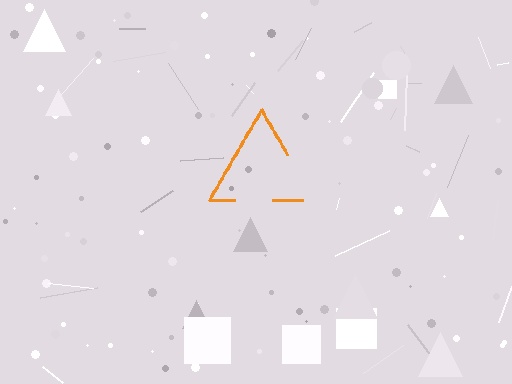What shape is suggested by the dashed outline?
The dashed outline suggests a triangle.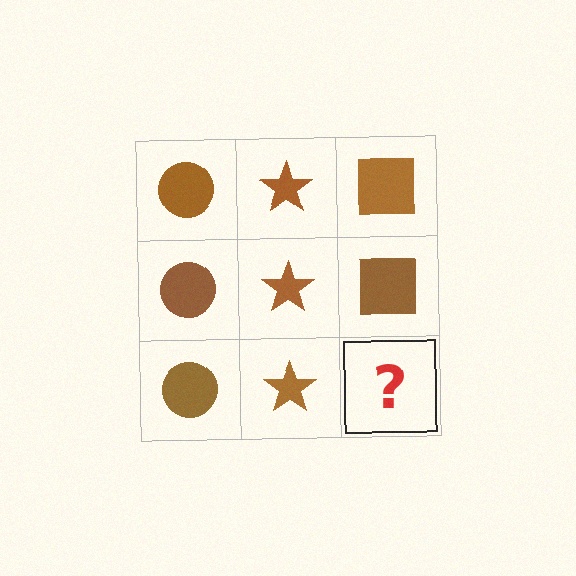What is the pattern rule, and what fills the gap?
The rule is that each column has a consistent shape. The gap should be filled with a brown square.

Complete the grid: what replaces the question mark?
The question mark should be replaced with a brown square.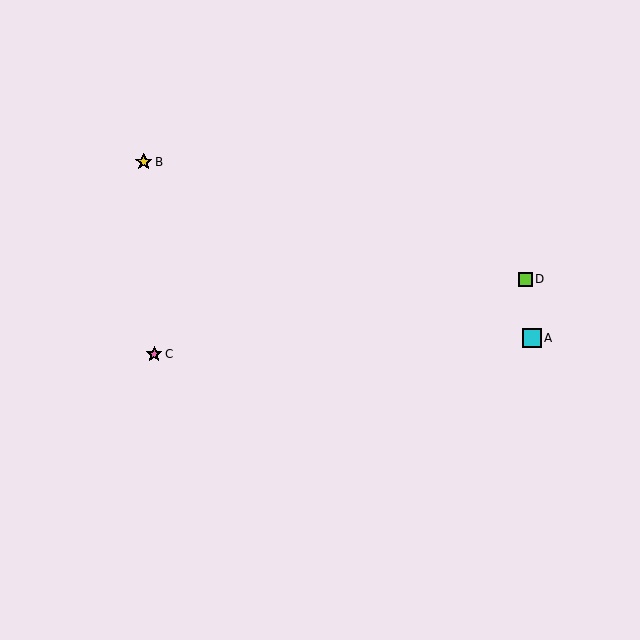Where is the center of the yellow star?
The center of the yellow star is at (144, 162).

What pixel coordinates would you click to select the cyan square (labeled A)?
Click at (532, 338) to select the cyan square A.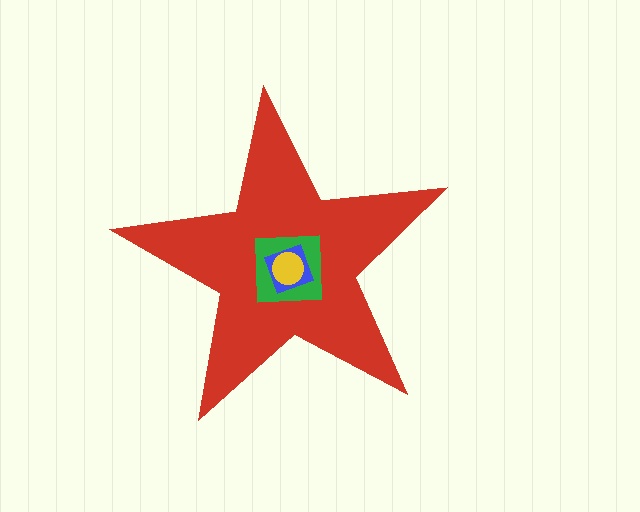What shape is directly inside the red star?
The green square.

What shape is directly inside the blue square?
The yellow circle.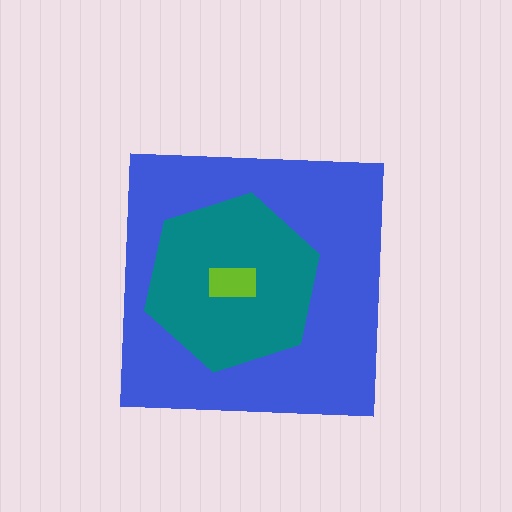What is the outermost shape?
The blue square.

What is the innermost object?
The lime rectangle.